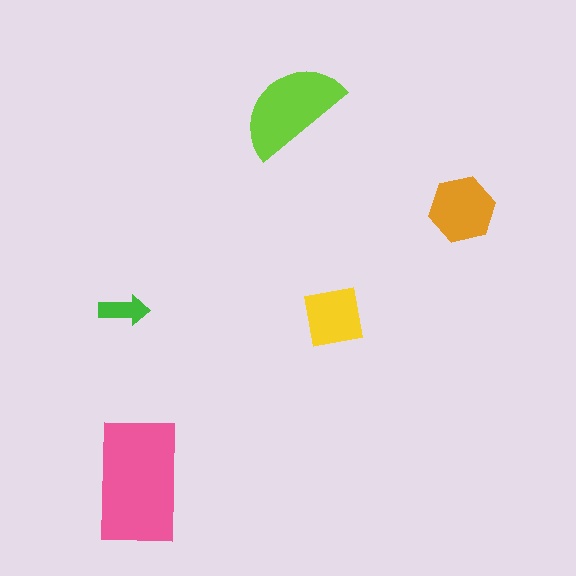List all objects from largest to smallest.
The pink rectangle, the lime semicircle, the orange hexagon, the yellow square, the green arrow.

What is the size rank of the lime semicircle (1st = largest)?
2nd.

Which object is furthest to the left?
The green arrow is leftmost.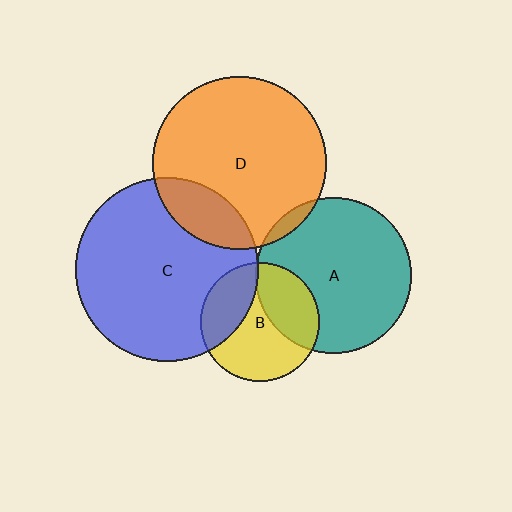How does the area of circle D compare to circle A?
Approximately 1.2 times.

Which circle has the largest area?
Circle C (blue).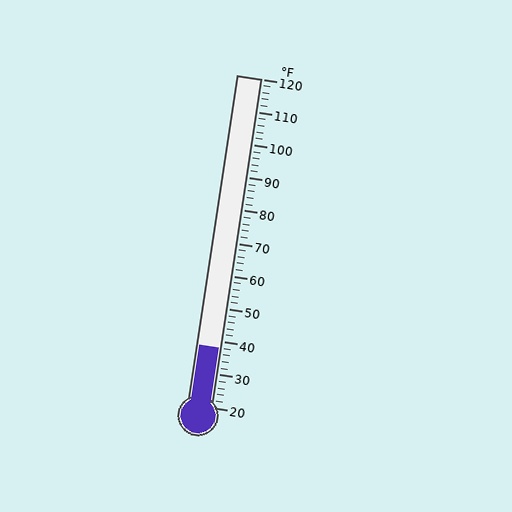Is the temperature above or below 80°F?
The temperature is below 80°F.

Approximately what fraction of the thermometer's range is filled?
The thermometer is filled to approximately 20% of its range.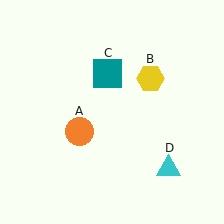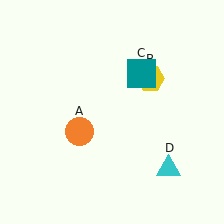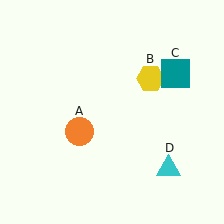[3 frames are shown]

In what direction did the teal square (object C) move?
The teal square (object C) moved right.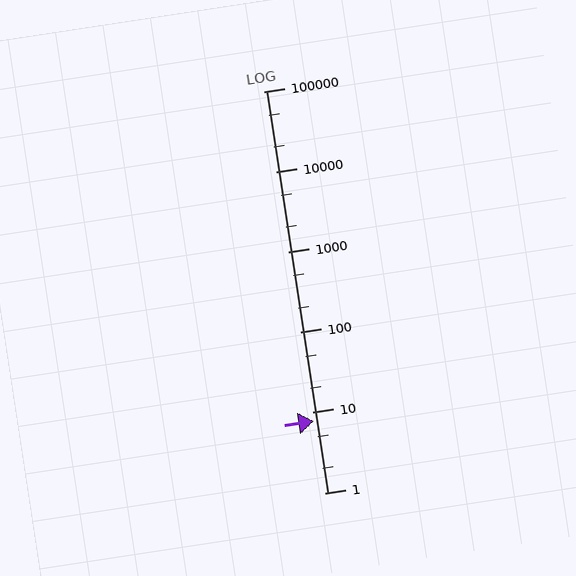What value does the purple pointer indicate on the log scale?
The pointer indicates approximately 7.8.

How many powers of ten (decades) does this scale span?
The scale spans 5 decades, from 1 to 100000.